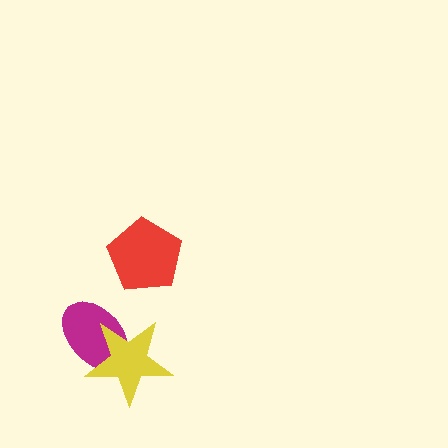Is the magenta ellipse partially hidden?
Yes, it is partially covered by another shape.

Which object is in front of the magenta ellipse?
The yellow star is in front of the magenta ellipse.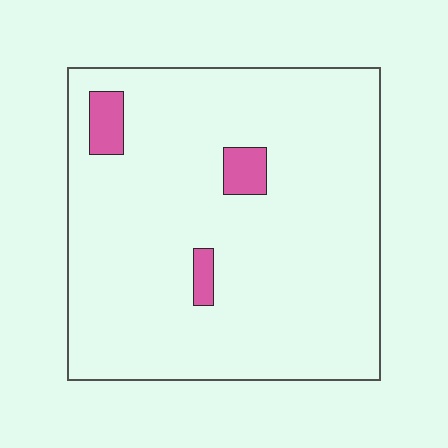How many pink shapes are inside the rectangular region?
3.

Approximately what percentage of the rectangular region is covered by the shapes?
Approximately 5%.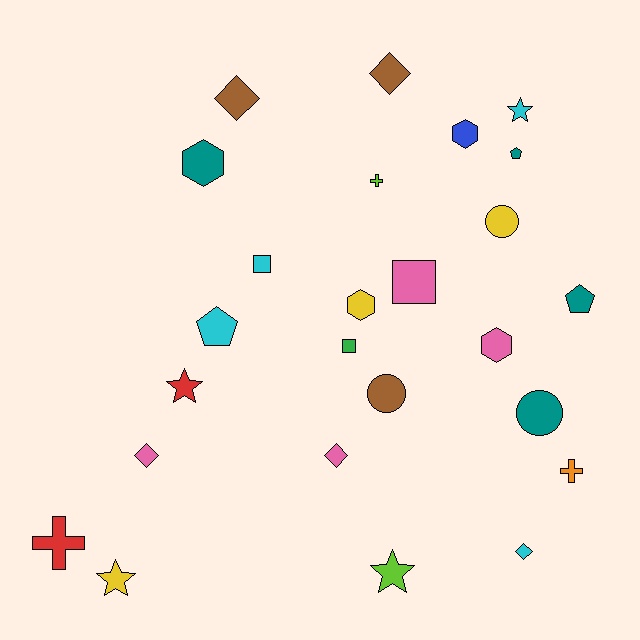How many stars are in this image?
There are 4 stars.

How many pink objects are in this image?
There are 4 pink objects.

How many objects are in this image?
There are 25 objects.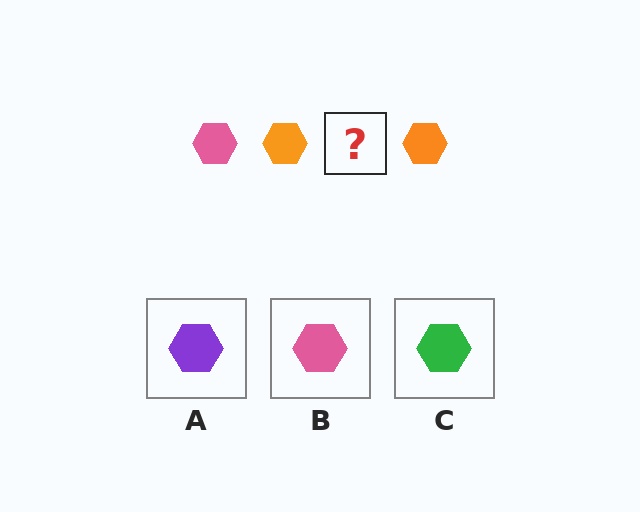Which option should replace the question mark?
Option B.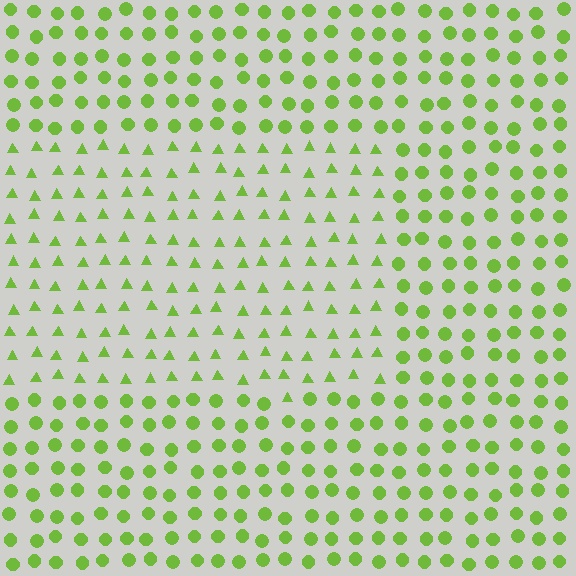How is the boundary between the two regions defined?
The boundary is defined by a change in element shape: triangles inside vs. circles outside. All elements share the same color and spacing.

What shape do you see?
I see a rectangle.